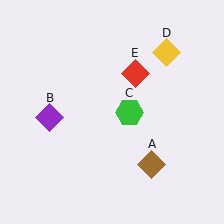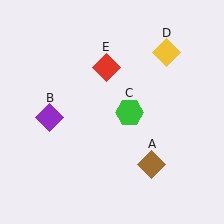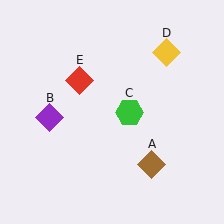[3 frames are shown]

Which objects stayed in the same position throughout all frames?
Brown diamond (object A) and purple diamond (object B) and green hexagon (object C) and yellow diamond (object D) remained stationary.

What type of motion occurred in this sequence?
The red diamond (object E) rotated counterclockwise around the center of the scene.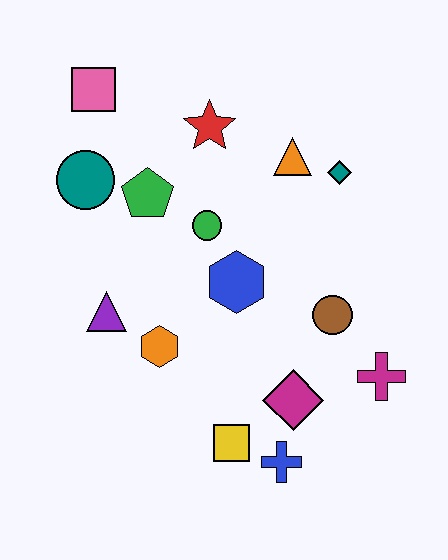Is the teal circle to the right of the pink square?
No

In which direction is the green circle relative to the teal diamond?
The green circle is to the left of the teal diamond.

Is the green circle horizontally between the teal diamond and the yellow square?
No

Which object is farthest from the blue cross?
The pink square is farthest from the blue cross.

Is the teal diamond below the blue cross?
No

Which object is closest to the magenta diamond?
The blue cross is closest to the magenta diamond.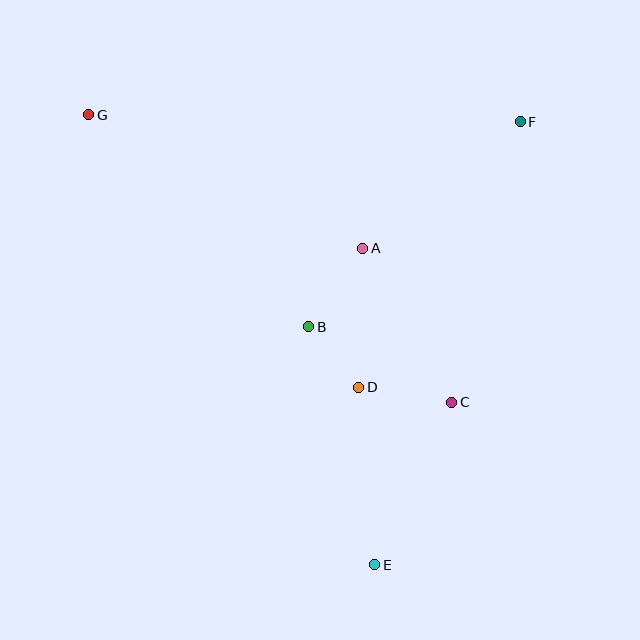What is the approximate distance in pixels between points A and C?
The distance between A and C is approximately 178 pixels.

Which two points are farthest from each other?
Points E and G are farthest from each other.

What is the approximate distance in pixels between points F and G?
The distance between F and G is approximately 431 pixels.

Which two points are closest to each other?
Points B and D are closest to each other.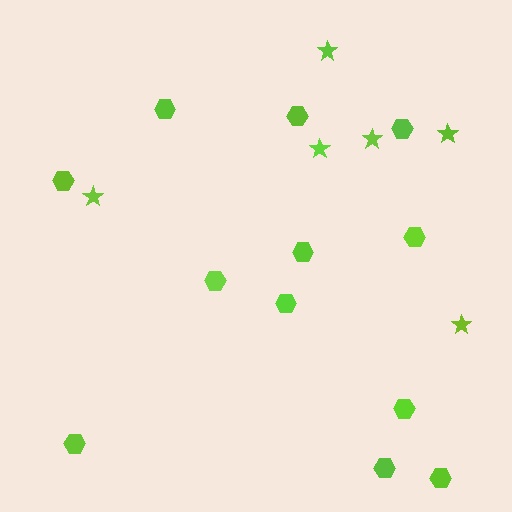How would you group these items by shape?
There are 2 groups: one group of stars (6) and one group of hexagons (12).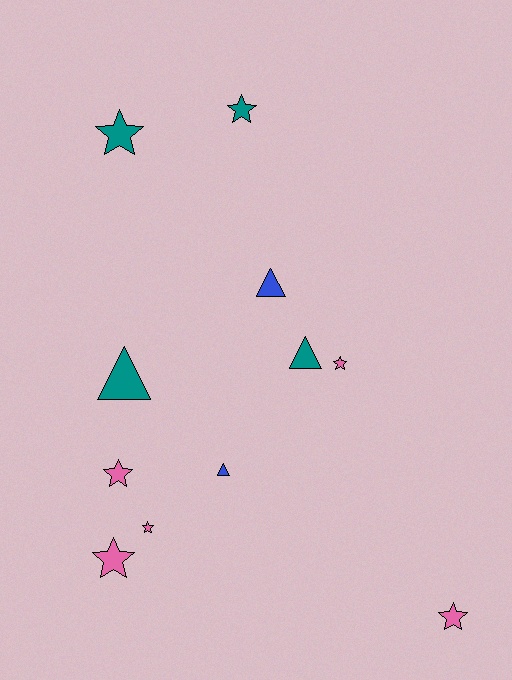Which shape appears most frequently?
Star, with 7 objects.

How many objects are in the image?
There are 11 objects.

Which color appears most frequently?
Pink, with 5 objects.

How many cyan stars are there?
There are no cyan stars.